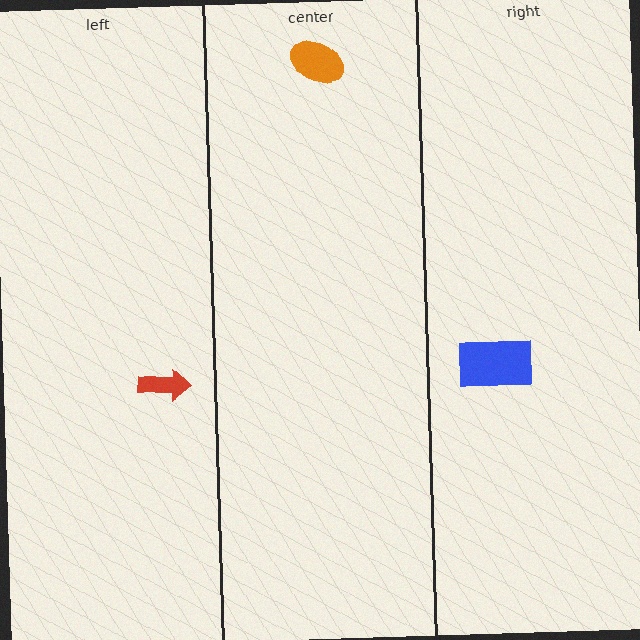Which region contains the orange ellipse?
The center region.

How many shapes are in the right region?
1.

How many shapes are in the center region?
1.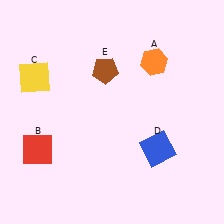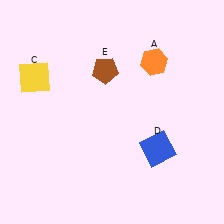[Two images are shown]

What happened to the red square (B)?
The red square (B) was removed in Image 2. It was in the bottom-left area of Image 1.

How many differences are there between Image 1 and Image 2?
There is 1 difference between the two images.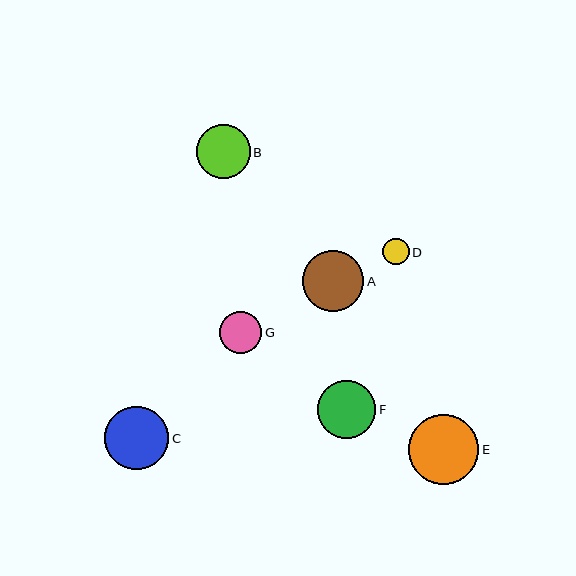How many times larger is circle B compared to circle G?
Circle B is approximately 1.3 times the size of circle G.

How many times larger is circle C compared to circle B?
Circle C is approximately 1.2 times the size of circle B.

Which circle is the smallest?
Circle D is the smallest with a size of approximately 26 pixels.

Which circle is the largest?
Circle E is the largest with a size of approximately 70 pixels.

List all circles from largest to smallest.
From largest to smallest: E, C, A, F, B, G, D.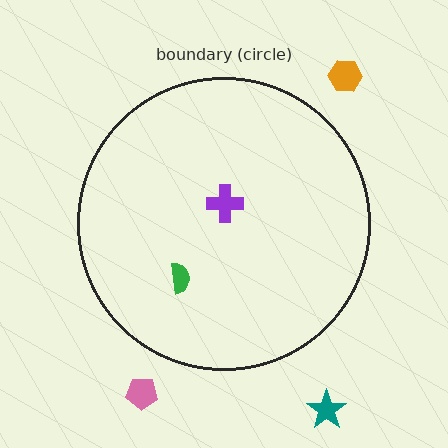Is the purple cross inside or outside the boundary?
Inside.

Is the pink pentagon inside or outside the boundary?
Outside.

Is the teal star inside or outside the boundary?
Outside.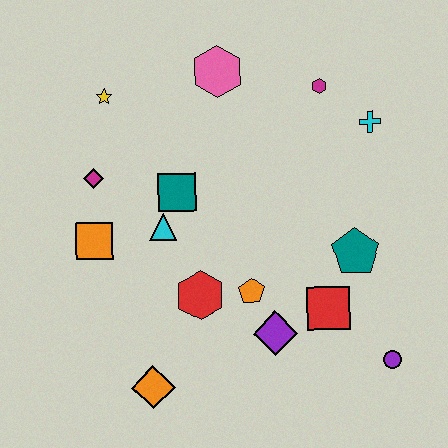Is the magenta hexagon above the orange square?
Yes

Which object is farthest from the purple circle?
The yellow star is farthest from the purple circle.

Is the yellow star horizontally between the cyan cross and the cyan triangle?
No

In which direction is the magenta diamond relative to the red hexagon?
The magenta diamond is above the red hexagon.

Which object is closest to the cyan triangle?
The teal square is closest to the cyan triangle.